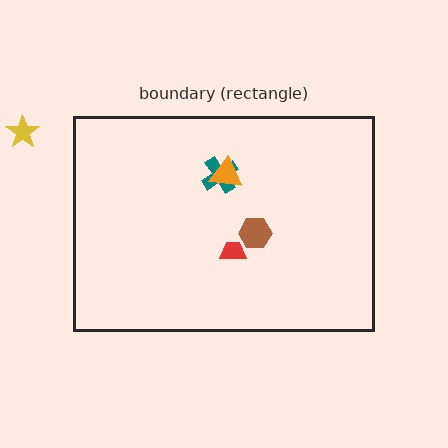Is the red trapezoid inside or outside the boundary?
Inside.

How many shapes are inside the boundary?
4 inside, 1 outside.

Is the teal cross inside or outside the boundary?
Inside.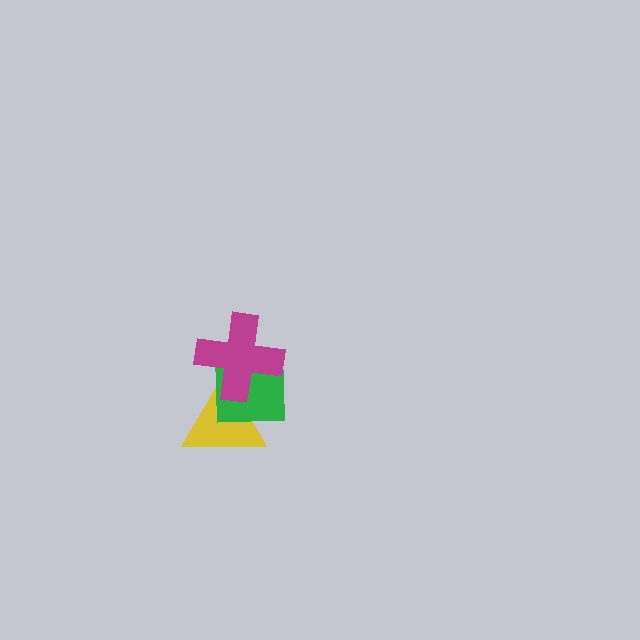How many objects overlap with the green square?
2 objects overlap with the green square.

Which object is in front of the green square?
The magenta cross is in front of the green square.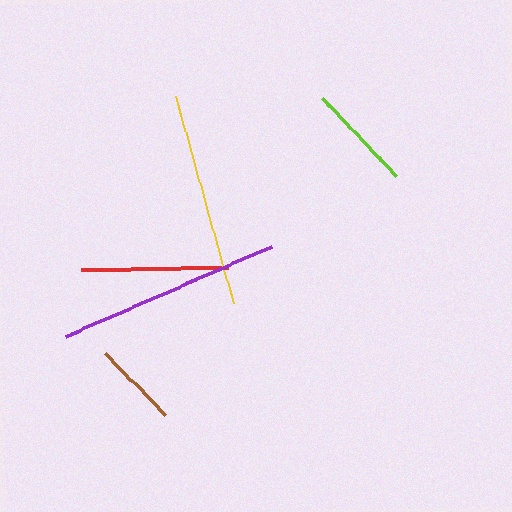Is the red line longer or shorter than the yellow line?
The yellow line is longer than the red line.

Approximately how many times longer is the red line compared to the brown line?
The red line is approximately 1.7 times the length of the brown line.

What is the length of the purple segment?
The purple segment is approximately 224 pixels long.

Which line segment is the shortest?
The brown line is the shortest at approximately 86 pixels.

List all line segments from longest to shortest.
From longest to shortest: purple, yellow, red, lime, brown.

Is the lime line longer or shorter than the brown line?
The lime line is longer than the brown line.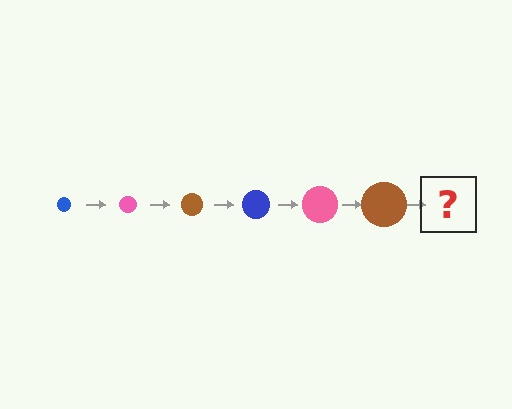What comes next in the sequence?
The next element should be a blue circle, larger than the previous one.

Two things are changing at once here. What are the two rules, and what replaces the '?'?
The two rules are that the circle grows larger each step and the color cycles through blue, pink, and brown. The '?' should be a blue circle, larger than the previous one.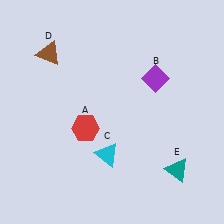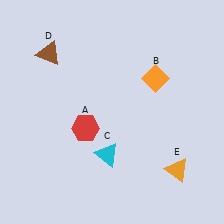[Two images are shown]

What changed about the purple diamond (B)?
In Image 1, B is purple. In Image 2, it changed to orange.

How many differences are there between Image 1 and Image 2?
There are 2 differences between the two images.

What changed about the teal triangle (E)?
In Image 1, E is teal. In Image 2, it changed to orange.